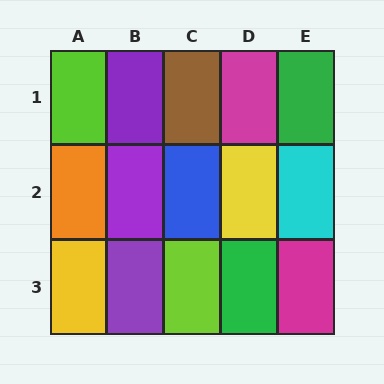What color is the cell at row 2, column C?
Blue.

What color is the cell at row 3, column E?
Magenta.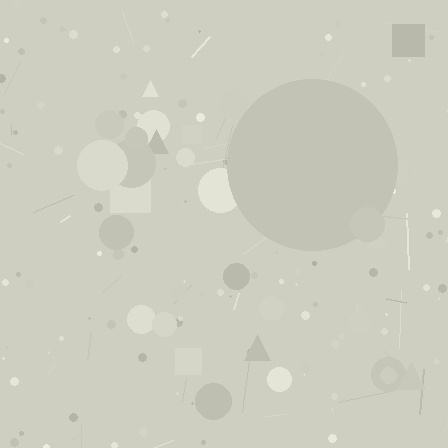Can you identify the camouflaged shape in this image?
The camouflaged shape is a circle.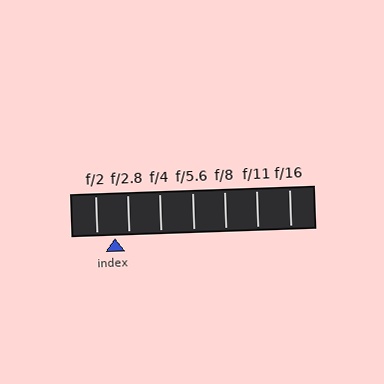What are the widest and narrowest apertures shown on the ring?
The widest aperture shown is f/2 and the narrowest is f/16.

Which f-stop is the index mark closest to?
The index mark is closest to f/2.8.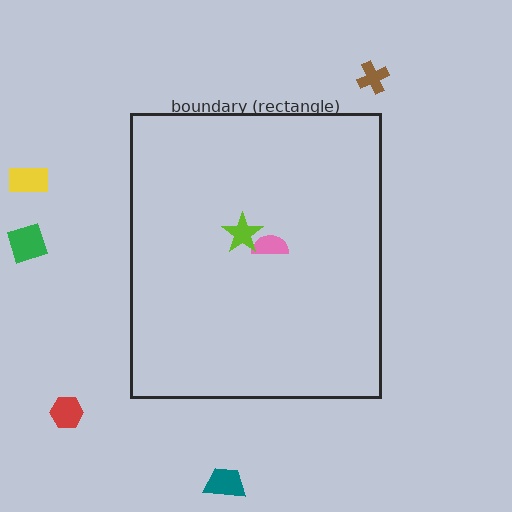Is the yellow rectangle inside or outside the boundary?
Outside.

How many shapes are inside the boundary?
2 inside, 5 outside.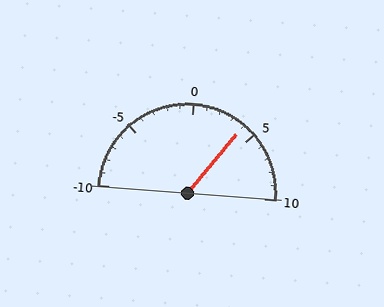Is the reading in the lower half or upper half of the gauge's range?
The reading is in the upper half of the range (-10 to 10).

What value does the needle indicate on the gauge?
The needle indicates approximately 4.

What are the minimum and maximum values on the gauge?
The gauge ranges from -10 to 10.